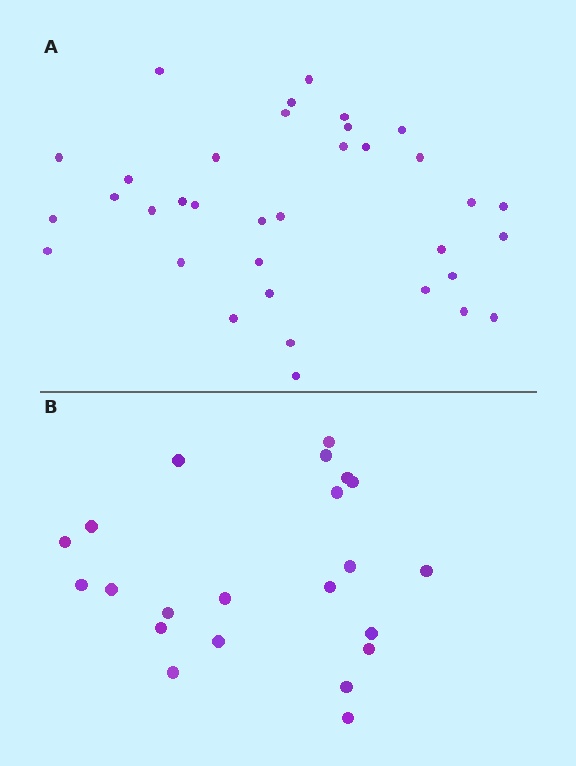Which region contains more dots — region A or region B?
Region A (the top region) has more dots.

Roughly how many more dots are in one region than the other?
Region A has approximately 15 more dots than region B.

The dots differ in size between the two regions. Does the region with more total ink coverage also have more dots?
No. Region B has more total ink coverage because its dots are larger, but region A actually contains more individual dots. Total area can be misleading — the number of items is what matters here.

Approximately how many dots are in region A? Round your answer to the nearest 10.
About 40 dots. (The exact count is 35, which rounds to 40.)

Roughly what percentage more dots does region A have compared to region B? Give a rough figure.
About 60% more.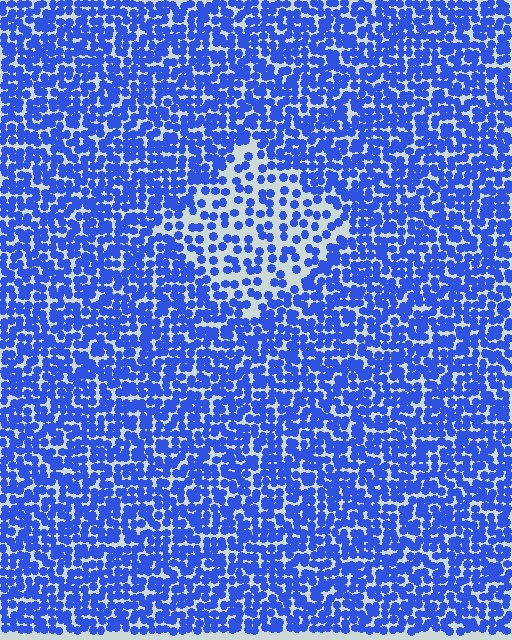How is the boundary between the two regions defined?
The boundary is defined by a change in element density (approximately 2.0x ratio). All elements are the same color, size, and shape.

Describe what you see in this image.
The image contains small blue elements arranged at two different densities. A diamond-shaped region is visible where the elements are less densely packed than the surrounding area.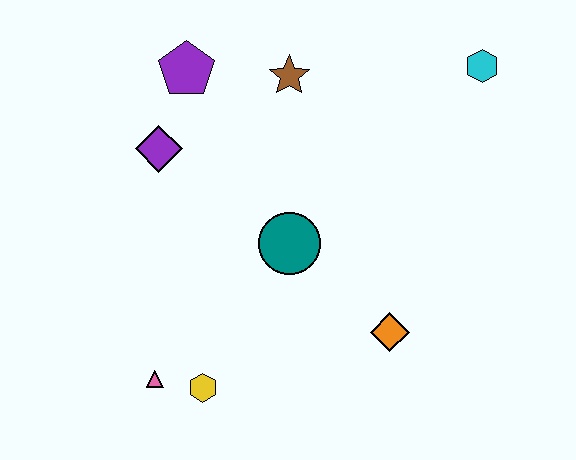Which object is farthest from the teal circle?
The cyan hexagon is farthest from the teal circle.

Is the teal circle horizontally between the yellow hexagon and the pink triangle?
No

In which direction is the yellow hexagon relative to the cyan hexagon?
The yellow hexagon is below the cyan hexagon.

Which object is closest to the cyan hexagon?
The brown star is closest to the cyan hexagon.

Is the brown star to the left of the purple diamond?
No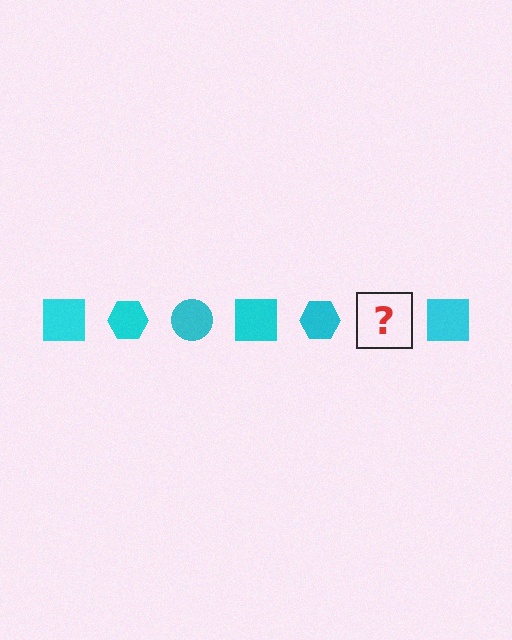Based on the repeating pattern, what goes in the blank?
The blank should be a cyan circle.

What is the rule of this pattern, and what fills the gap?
The rule is that the pattern cycles through square, hexagon, circle shapes in cyan. The gap should be filled with a cyan circle.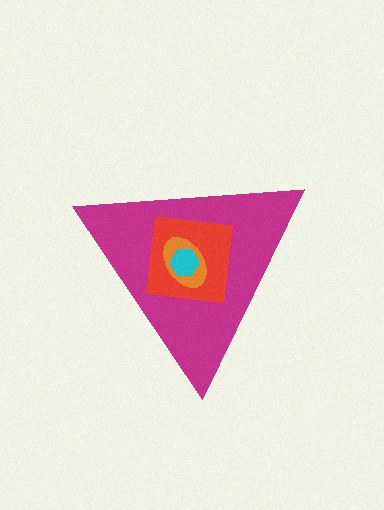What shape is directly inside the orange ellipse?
The cyan hexagon.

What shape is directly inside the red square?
The orange ellipse.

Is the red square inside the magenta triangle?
Yes.